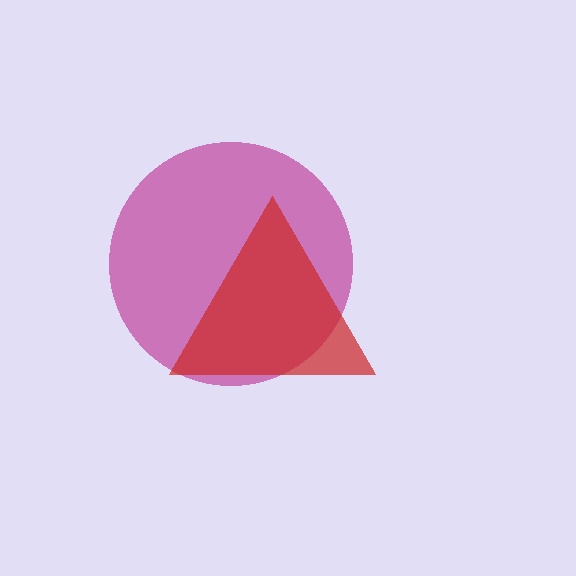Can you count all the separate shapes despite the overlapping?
Yes, there are 2 separate shapes.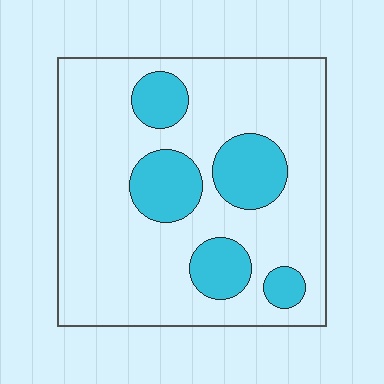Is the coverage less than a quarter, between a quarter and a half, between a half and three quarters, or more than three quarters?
Less than a quarter.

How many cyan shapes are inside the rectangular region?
5.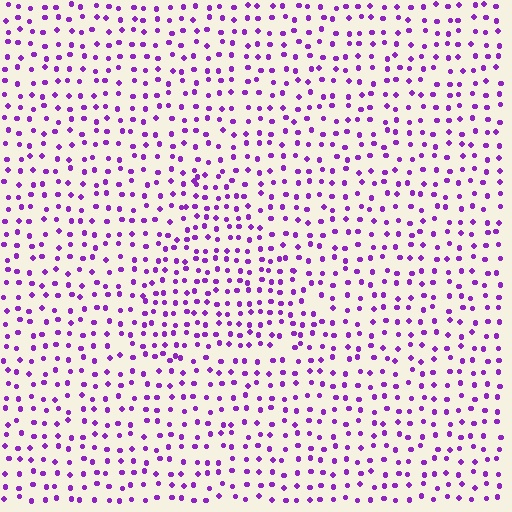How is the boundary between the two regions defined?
The boundary is defined by a change in element density (approximately 1.4x ratio). All elements are the same color, size, and shape.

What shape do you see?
I see a triangle.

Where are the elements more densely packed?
The elements are more densely packed inside the triangle boundary.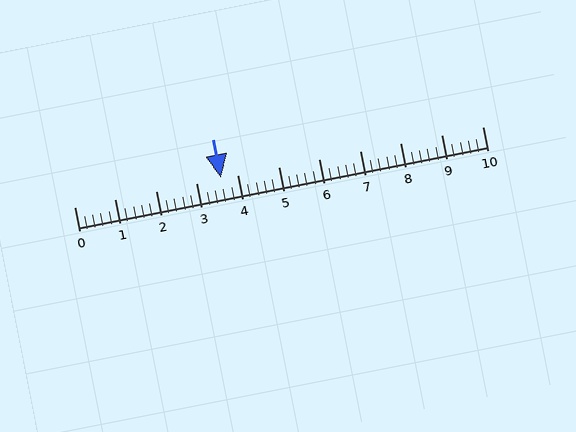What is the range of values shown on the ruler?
The ruler shows values from 0 to 10.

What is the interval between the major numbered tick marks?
The major tick marks are spaced 1 units apart.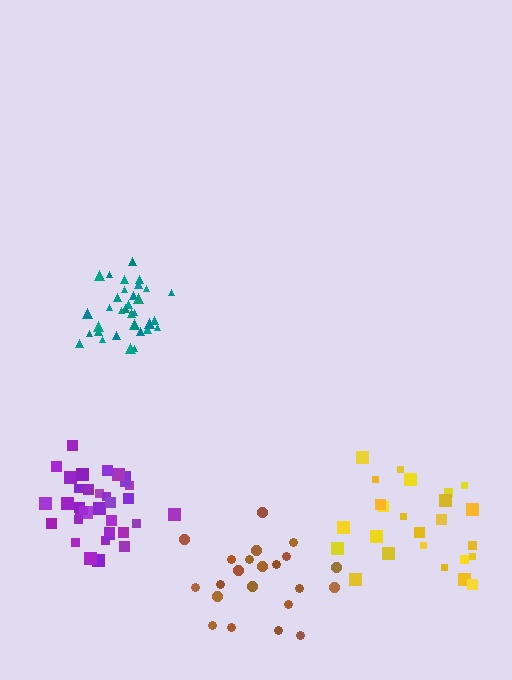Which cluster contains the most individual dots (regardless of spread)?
Purple (35).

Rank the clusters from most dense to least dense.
teal, purple, brown, yellow.